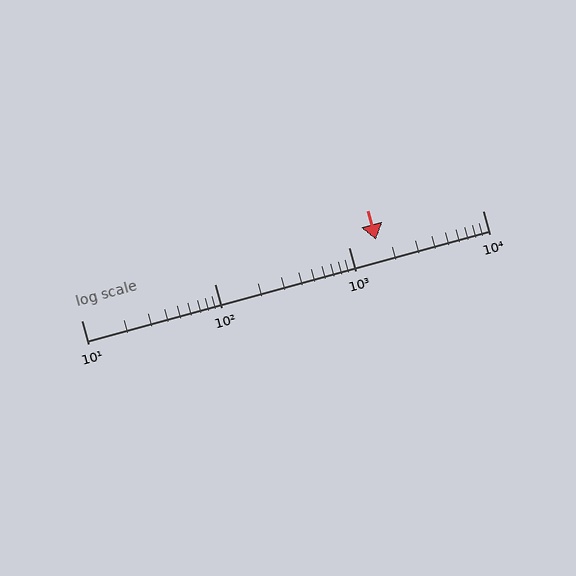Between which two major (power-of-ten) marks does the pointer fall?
The pointer is between 1000 and 10000.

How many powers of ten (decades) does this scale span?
The scale spans 3 decades, from 10 to 10000.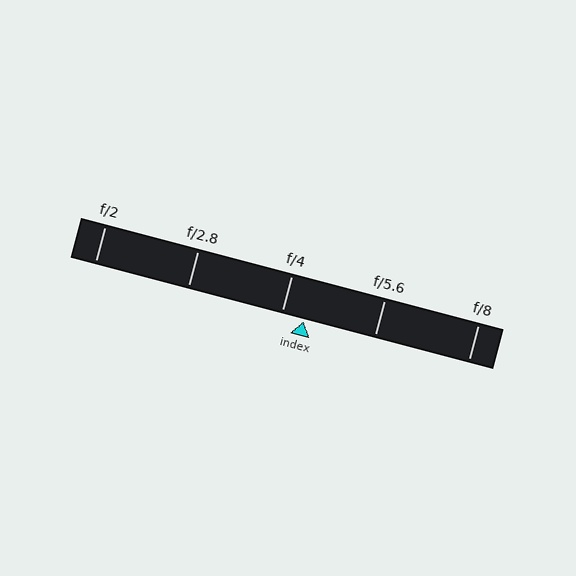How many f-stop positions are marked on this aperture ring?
There are 5 f-stop positions marked.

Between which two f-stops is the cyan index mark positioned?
The index mark is between f/4 and f/5.6.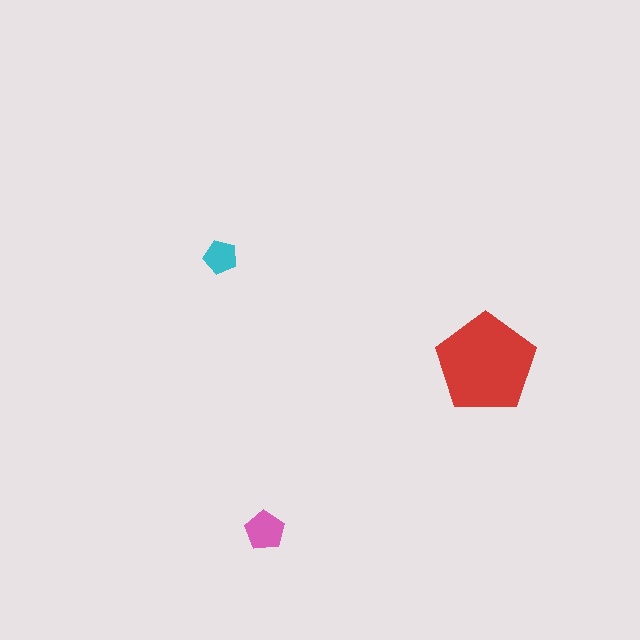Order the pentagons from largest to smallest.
the red one, the pink one, the cyan one.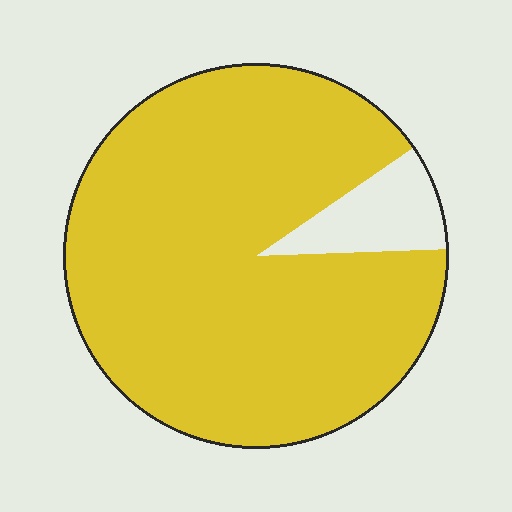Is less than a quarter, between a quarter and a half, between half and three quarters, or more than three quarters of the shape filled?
More than three quarters.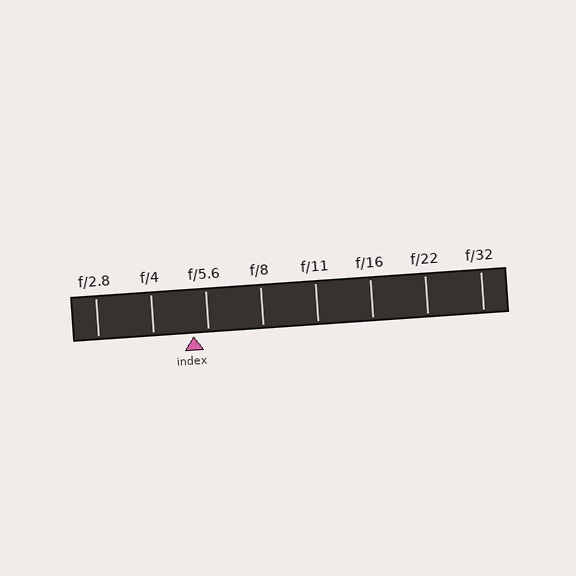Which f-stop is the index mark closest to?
The index mark is closest to f/5.6.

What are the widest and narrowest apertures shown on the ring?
The widest aperture shown is f/2.8 and the narrowest is f/32.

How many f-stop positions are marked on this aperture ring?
There are 8 f-stop positions marked.